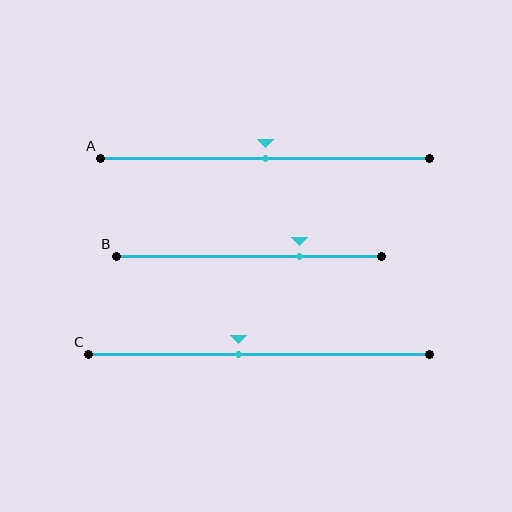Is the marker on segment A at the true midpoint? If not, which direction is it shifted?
Yes, the marker on segment A is at the true midpoint.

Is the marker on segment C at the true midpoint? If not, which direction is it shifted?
No, the marker on segment C is shifted to the left by about 6% of the segment length.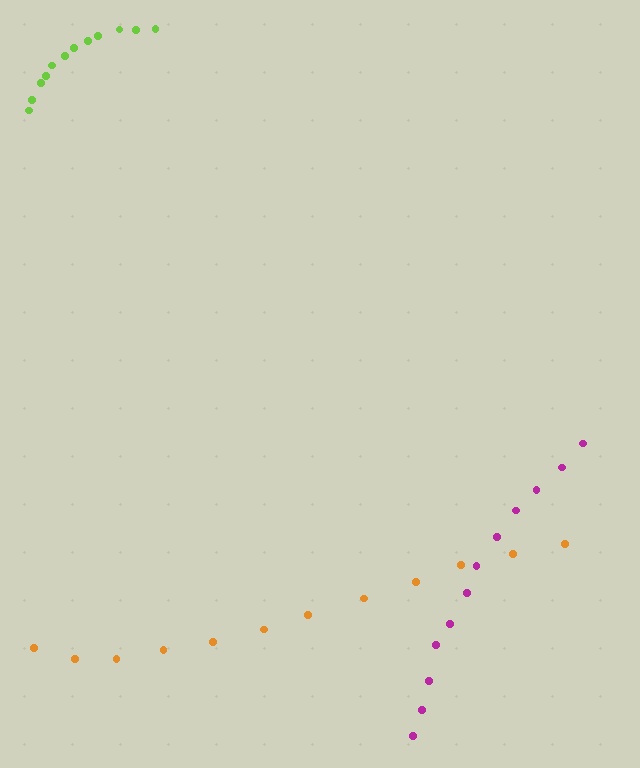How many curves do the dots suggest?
There are 3 distinct paths.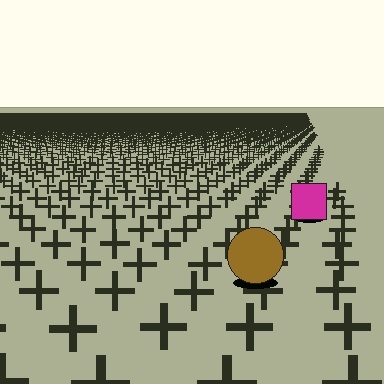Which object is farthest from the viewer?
The magenta square is farthest from the viewer. It appears smaller and the ground texture around it is denser.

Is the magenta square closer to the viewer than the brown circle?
No. The brown circle is closer — you can tell from the texture gradient: the ground texture is coarser near it.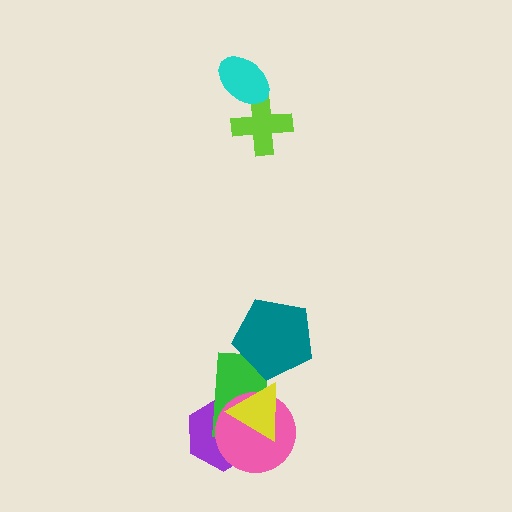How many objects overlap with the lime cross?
1 object overlaps with the lime cross.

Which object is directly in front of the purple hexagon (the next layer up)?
The green rectangle is directly in front of the purple hexagon.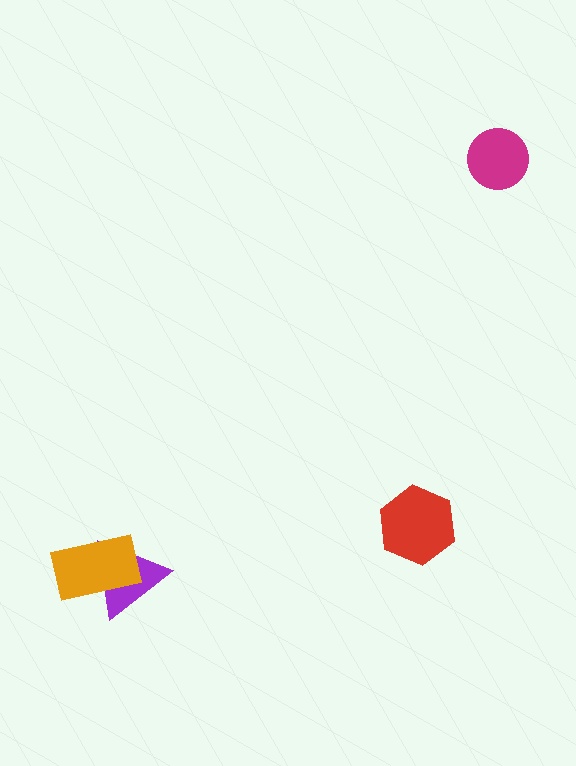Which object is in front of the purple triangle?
The orange rectangle is in front of the purple triangle.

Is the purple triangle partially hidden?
Yes, it is partially covered by another shape.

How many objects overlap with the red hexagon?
0 objects overlap with the red hexagon.